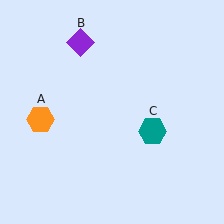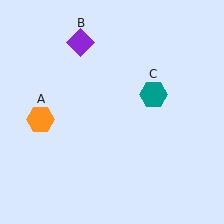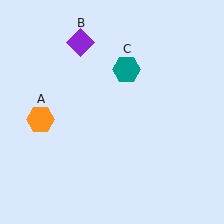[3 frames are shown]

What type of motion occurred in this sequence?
The teal hexagon (object C) rotated counterclockwise around the center of the scene.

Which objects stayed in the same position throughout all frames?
Orange hexagon (object A) and purple diamond (object B) remained stationary.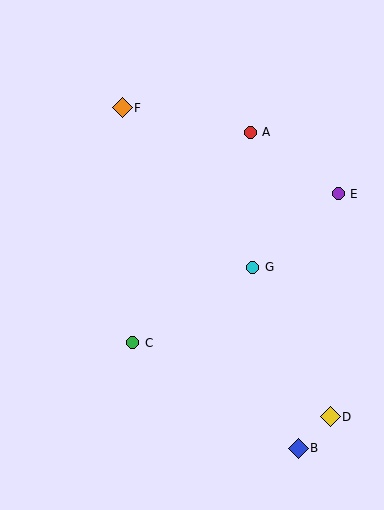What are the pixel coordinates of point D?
Point D is at (330, 417).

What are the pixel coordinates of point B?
Point B is at (298, 448).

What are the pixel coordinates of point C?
Point C is at (133, 343).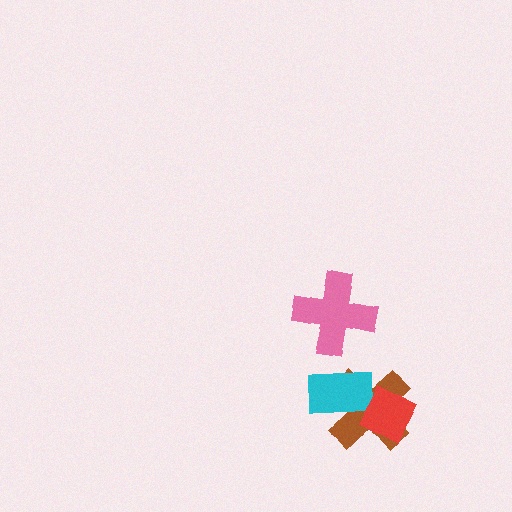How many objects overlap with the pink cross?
0 objects overlap with the pink cross.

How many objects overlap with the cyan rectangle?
2 objects overlap with the cyan rectangle.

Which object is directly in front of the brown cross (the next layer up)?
The cyan rectangle is directly in front of the brown cross.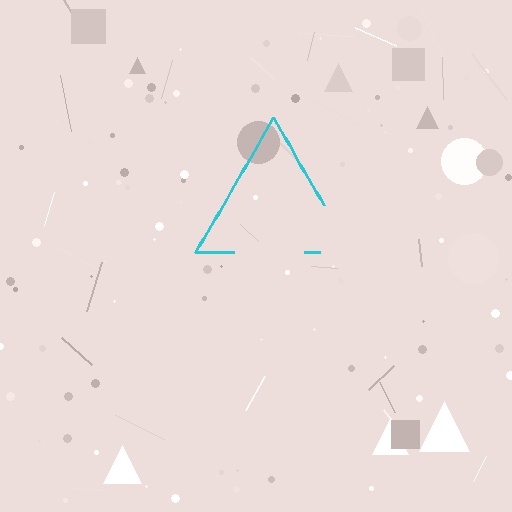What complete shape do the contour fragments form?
The contour fragments form a triangle.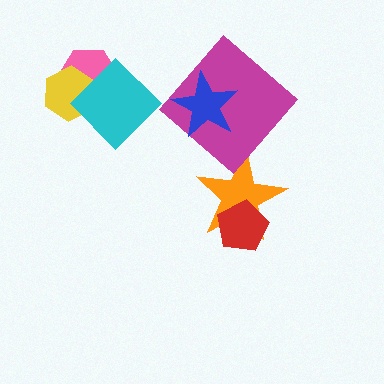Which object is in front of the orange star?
The red pentagon is in front of the orange star.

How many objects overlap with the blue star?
1 object overlaps with the blue star.